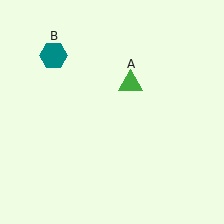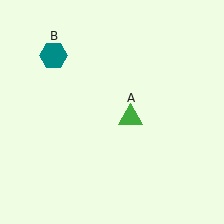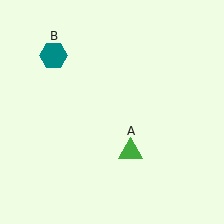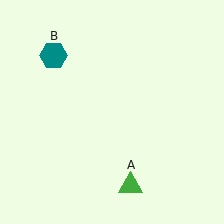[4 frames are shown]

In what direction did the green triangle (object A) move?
The green triangle (object A) moved down.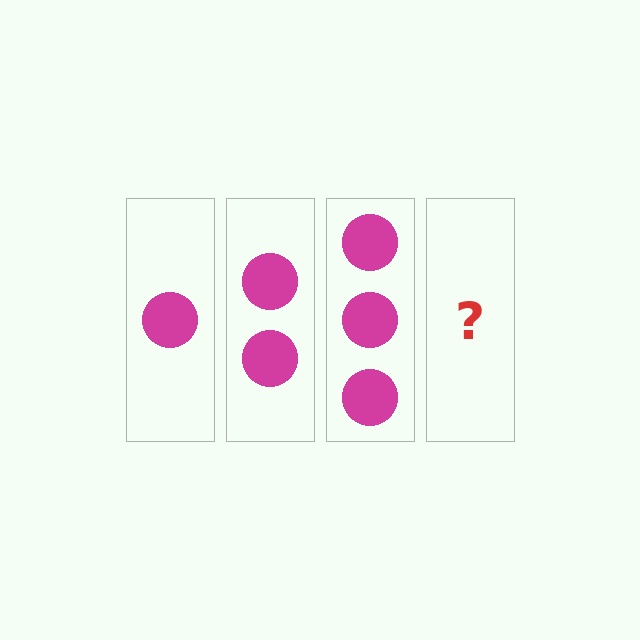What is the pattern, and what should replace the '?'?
The pattern is that each step adds one more circle. The '?' should be 4 circles.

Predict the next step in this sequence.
The next step is 4 circles.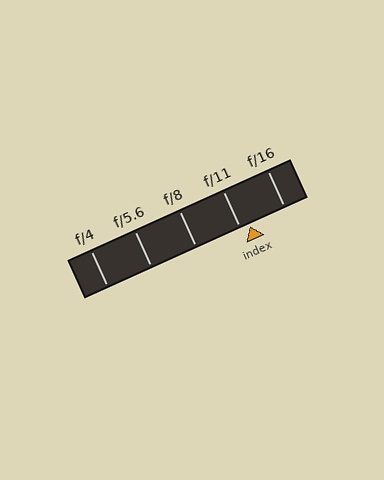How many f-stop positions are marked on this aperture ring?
There are 5 f-stop positions marked.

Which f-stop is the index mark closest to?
The index mark is closest to f/11.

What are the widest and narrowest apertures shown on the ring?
The widest aperture shown is f/4 and the narrowest is f/16.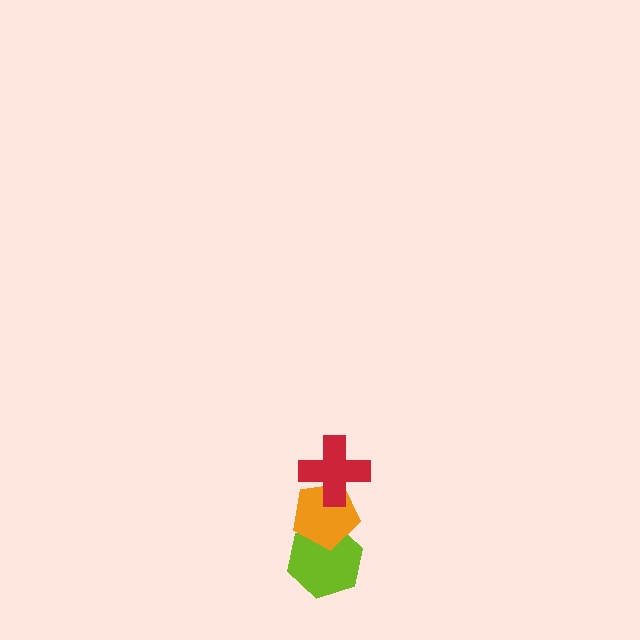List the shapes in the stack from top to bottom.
From top to bottom: the red cross, the orange pentagon, the lime hexagon.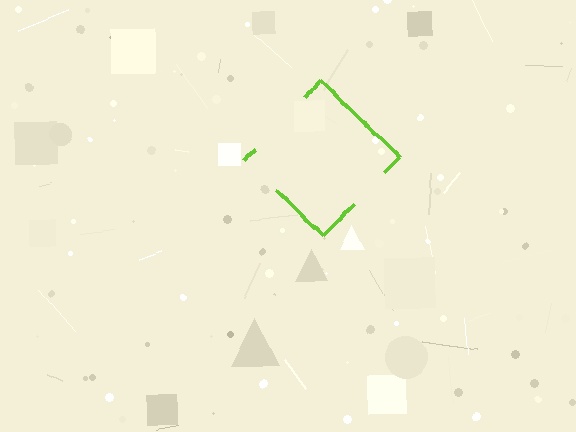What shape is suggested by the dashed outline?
The dashed outline suggests a diamond.